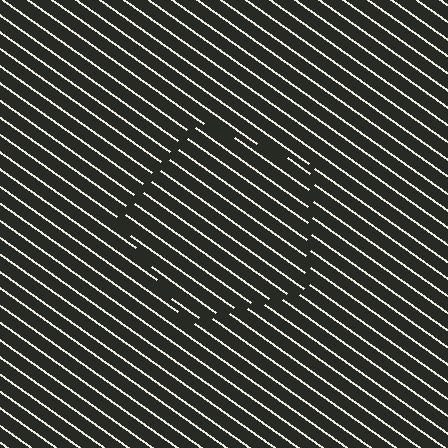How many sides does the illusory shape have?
5 sides — the line-ends trace a pentagon.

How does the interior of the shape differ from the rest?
The interior of the shape contains the same grating, shifted by half a period — the contour is defined by the phase discontinuity where line-ends from the inner and outer gratings abut.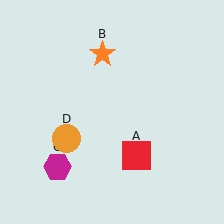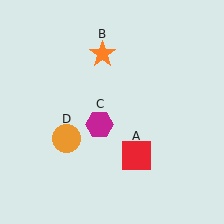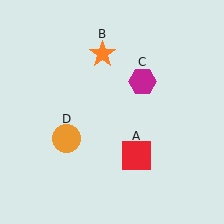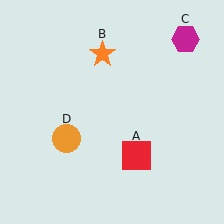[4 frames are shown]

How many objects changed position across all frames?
1 object changed position: magenta hexagon (object C).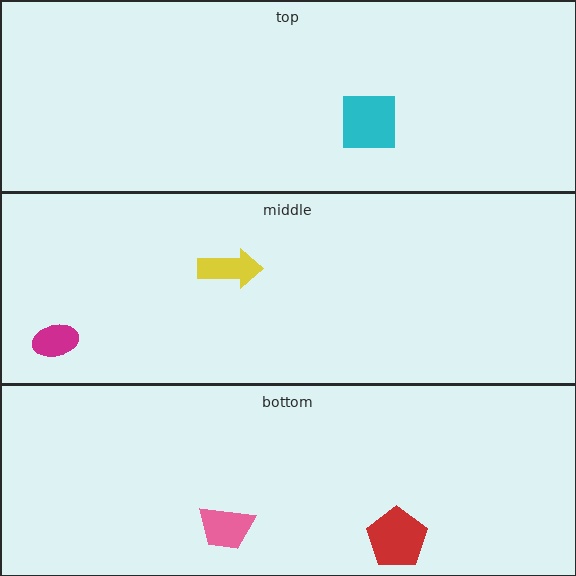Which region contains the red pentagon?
The bottom region.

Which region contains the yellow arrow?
The middle region.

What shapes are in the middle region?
The magenta ellipse, the yellow arrow.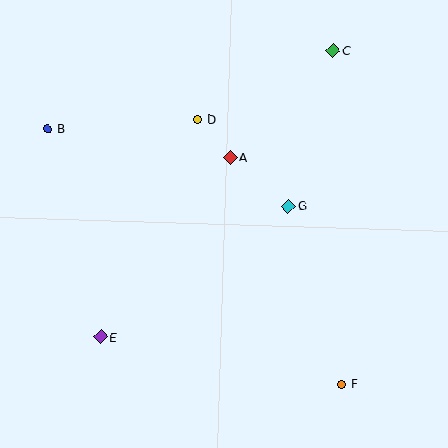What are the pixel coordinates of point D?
Point D is at (198, 119).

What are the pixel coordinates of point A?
Point A is at (230, 158).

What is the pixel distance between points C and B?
The distance between C and B is 296 pixels.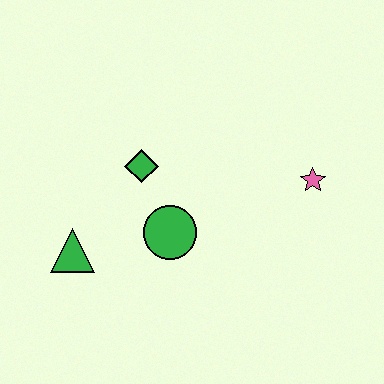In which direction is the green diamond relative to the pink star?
The green diamond is to the left of the pink star.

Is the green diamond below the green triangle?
No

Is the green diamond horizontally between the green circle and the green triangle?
Yes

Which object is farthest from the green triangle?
The pink star is farthest from the green triangle.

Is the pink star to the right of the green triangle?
Yes